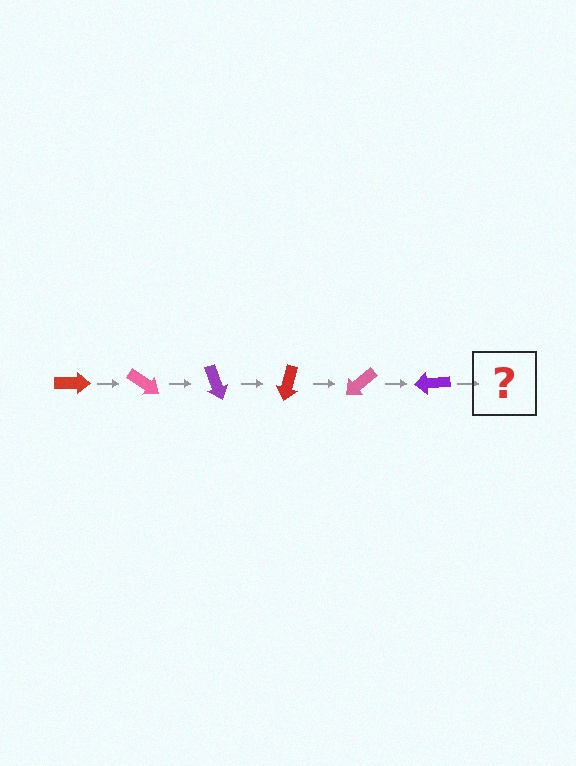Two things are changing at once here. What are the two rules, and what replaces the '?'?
The two rules are that it rotates 35 degrees each step and the color cycles through red, pink, and purple. The '?' should be a red arrow, rotated 210 degrees from the start.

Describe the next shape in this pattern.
It should be a red arrow, rotated 210 degrees from the start.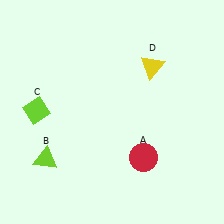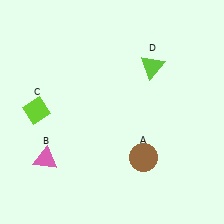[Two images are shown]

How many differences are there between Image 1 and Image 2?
There are 3 differences between the two images.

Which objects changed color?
A changed from red to brown. B changed from lime to pink. D changed from yellow to lime.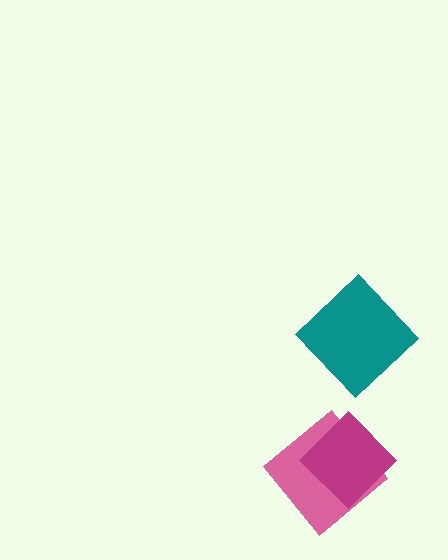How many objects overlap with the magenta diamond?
1 object overlaps with the magenta diamond.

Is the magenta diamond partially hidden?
No, no other shape covers it.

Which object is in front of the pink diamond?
The magenta diamond is in front of the pink diamond.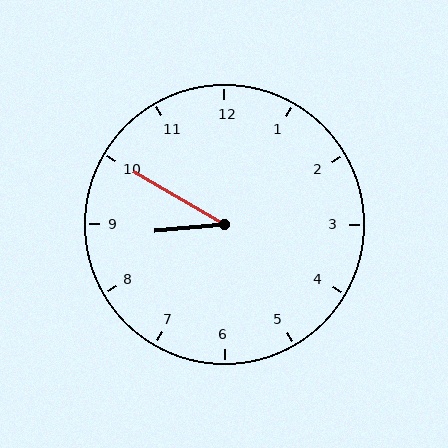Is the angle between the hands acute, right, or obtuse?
It is acute.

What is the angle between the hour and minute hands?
Approximately 35 degrees.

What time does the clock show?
8:50.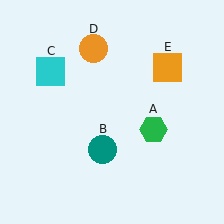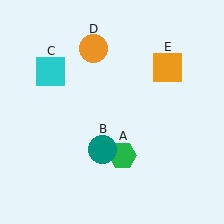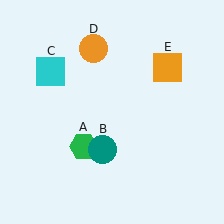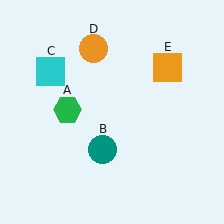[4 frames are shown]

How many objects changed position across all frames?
1 object changed position: green hexagon (object A).